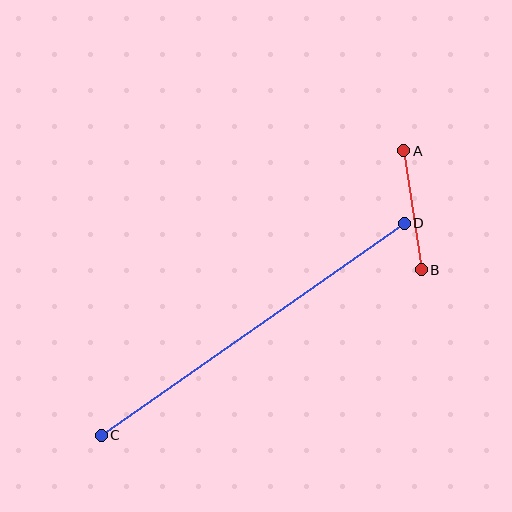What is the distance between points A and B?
The distance is approximately 120 pixels.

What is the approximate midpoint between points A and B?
The midpoint is at approximately (413, 210) pixels.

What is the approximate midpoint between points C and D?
The midpoint is at approximately (253, 329) pixels.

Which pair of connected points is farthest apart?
Points C and D are farthest apart.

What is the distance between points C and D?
The distance is approximately 370 pixels.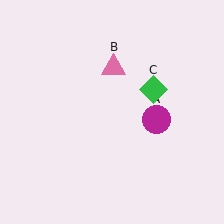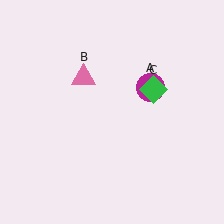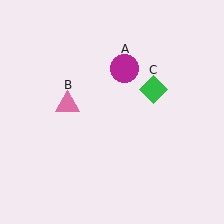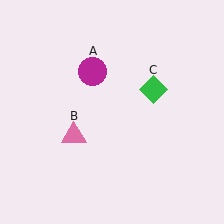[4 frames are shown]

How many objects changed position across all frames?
2 objects changed position: magenta circle (object A), pink triangle (object B).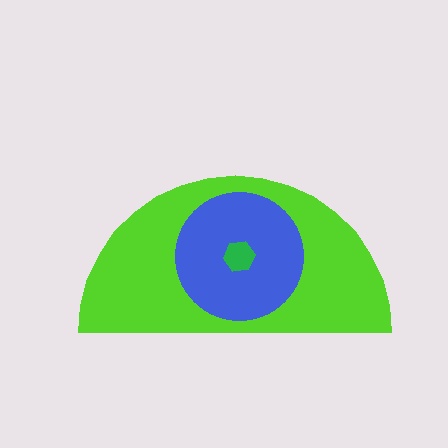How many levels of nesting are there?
3.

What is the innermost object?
The green hexagon.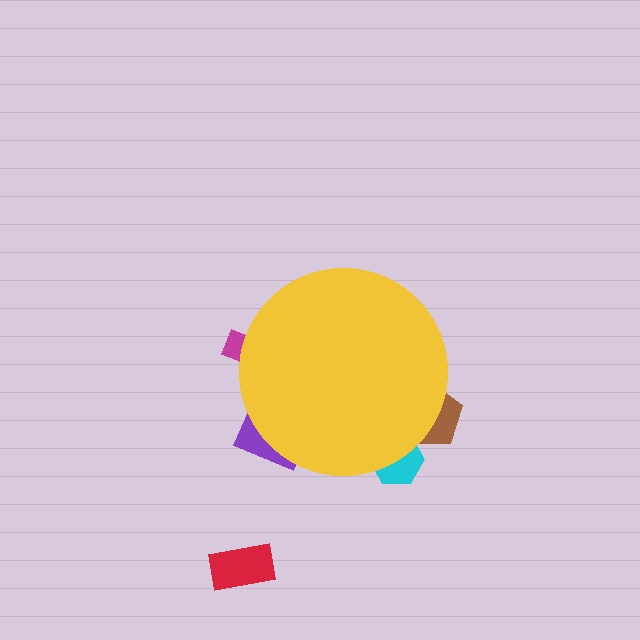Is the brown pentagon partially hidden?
Yes, the brown pentagon is partially hidden behind the yellow circle.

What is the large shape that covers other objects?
A yellow circle.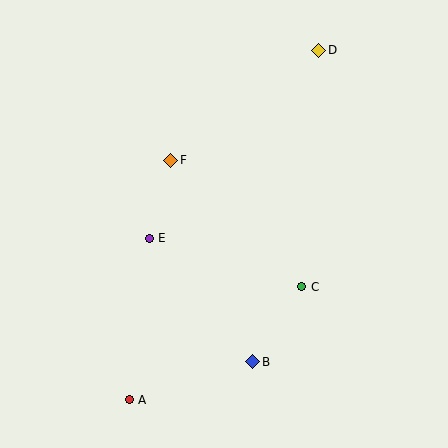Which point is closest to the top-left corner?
Point F is closest to the top-left corner.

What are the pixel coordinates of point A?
Point A is at (129, 400).